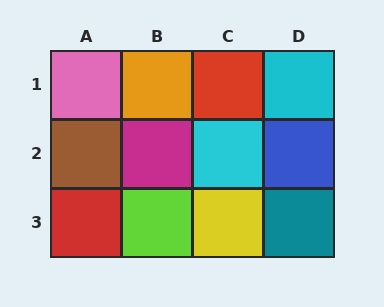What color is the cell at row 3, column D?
Teal.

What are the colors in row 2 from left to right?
Brown, magenta, cyan, blue.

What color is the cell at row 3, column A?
Red.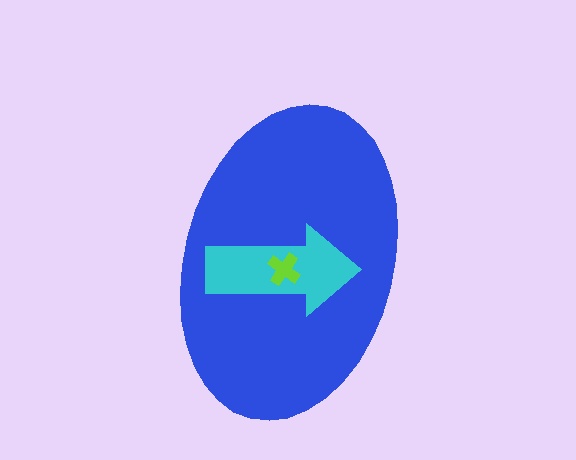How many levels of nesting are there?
3.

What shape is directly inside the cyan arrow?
The lime cross.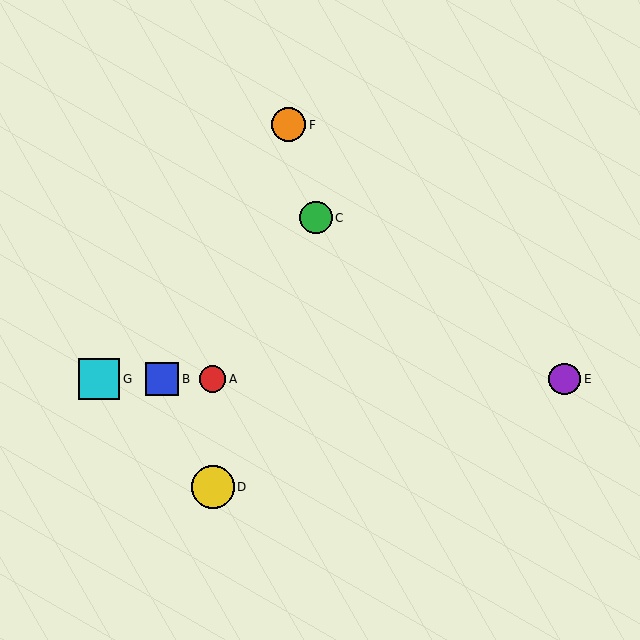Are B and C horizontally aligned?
No, B is at y≈379 and C is at y≈218.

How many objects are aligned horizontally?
4 objects (A, B, E, G) are aligned horizontally.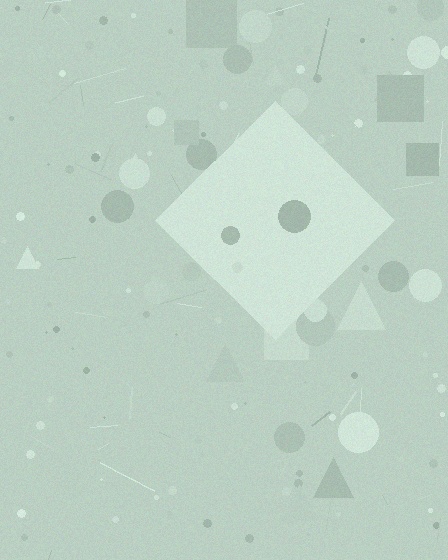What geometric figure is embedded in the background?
A diamond is embedded in the background.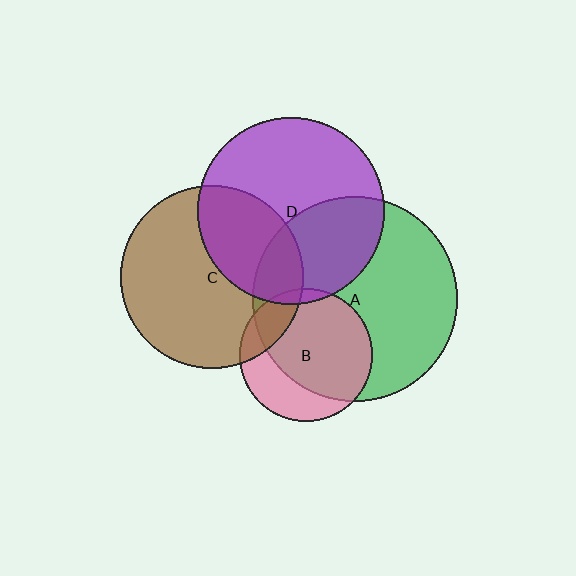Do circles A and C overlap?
Yes.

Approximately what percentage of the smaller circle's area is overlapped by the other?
Approximately 15%.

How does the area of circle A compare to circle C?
Approximately 1.3 times.